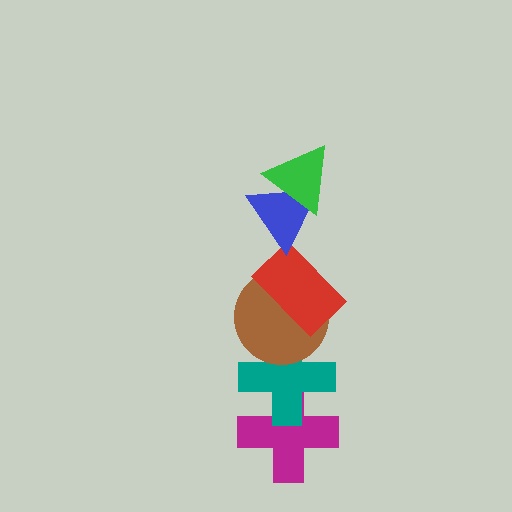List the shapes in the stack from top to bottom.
From top to bottom: the green triangle, the blue triangle, the red rectangle, the brown circle, the teal cross, the magenta cross.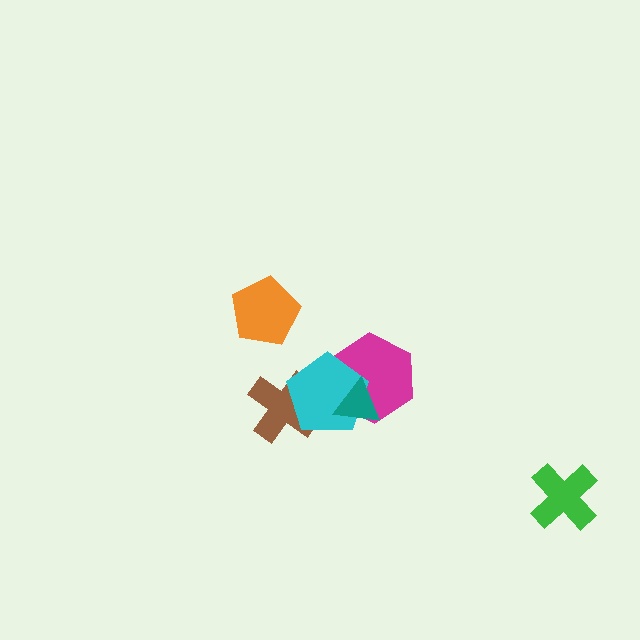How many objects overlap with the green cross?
0 objects overlap with the green cross.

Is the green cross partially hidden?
No, no other shape covers it.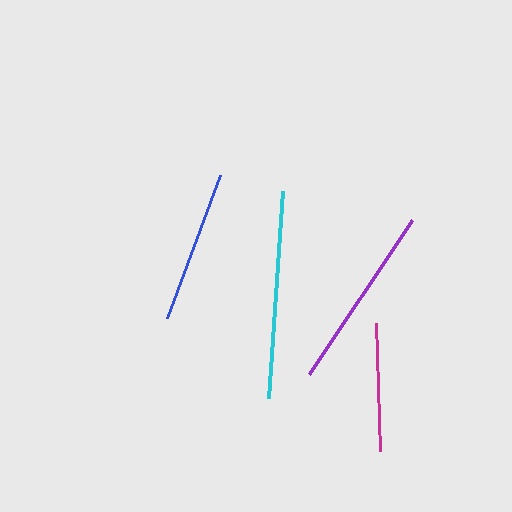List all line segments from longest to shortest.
From longest to shortest: cyan, purple, blue, magenta.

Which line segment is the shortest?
The magenta line is the shortest at approximately 128 pixels.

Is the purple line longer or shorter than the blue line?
The purple line is longer than the blue line.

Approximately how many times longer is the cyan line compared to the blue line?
The cyan line is approximately 1.4 times the length of the blue line.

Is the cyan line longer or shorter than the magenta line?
The cyan line is longer than the magenta line.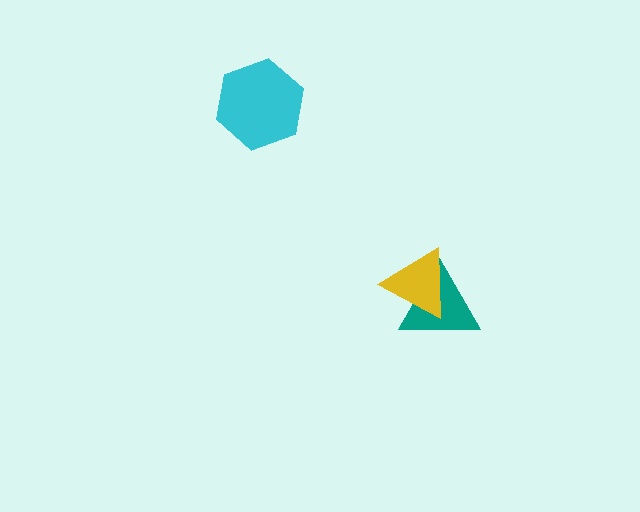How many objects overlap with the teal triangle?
1 object overlaps with the teal triangle.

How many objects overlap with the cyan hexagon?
0 objects overlap with the cyan hexagon.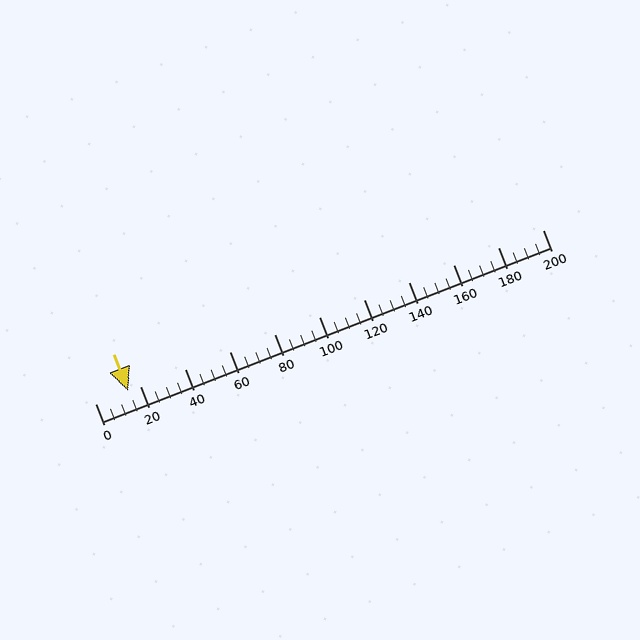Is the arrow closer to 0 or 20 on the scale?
The arrow is closer to 20.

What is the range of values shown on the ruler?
The ruler shows values from 0 to 200.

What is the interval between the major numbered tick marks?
The major tick marks are spaced 20 units apart.